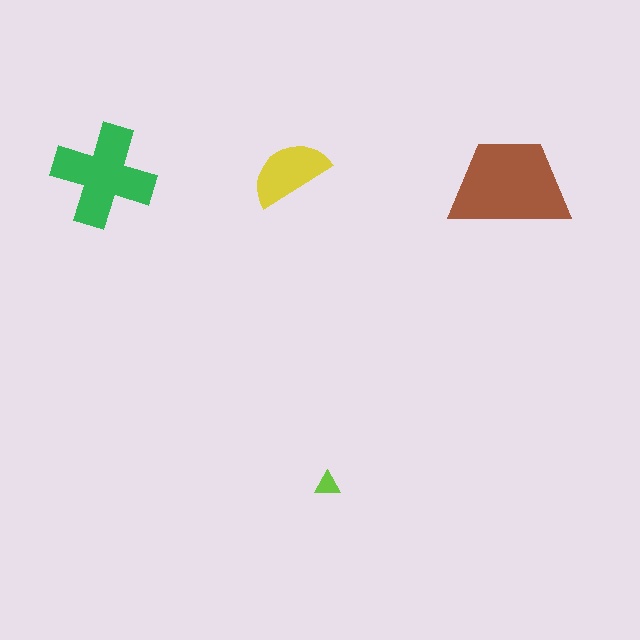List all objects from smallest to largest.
The lime triangle, the yellow semicircle, the green cross, the brown trapezoid.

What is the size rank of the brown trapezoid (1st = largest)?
1st.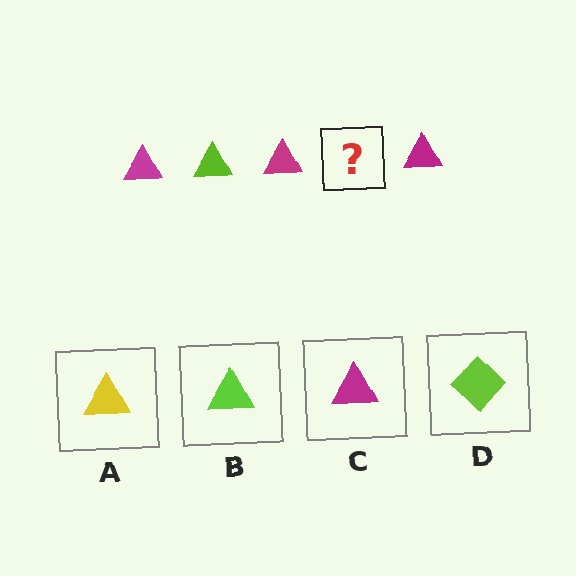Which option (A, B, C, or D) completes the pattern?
B.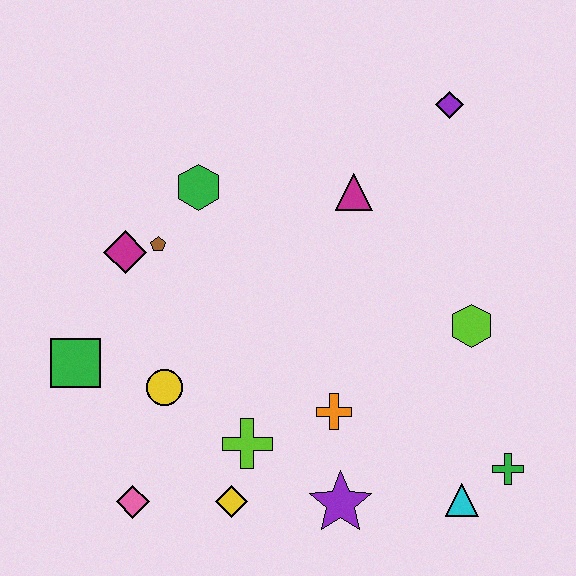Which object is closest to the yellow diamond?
The lime cross is closest to the yellow diamond.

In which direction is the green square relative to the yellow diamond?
The green square is to the left of the yellow diamond.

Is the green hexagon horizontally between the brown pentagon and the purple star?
Yes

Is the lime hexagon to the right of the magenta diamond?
Yes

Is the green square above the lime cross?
Yes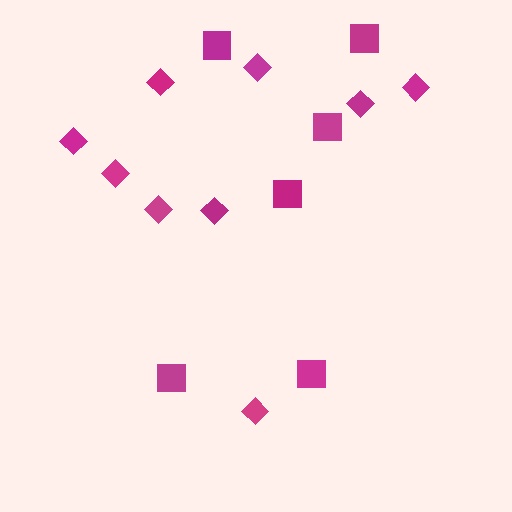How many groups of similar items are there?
There are 2 groups: one group of diamonds (9) and one group of squares (6).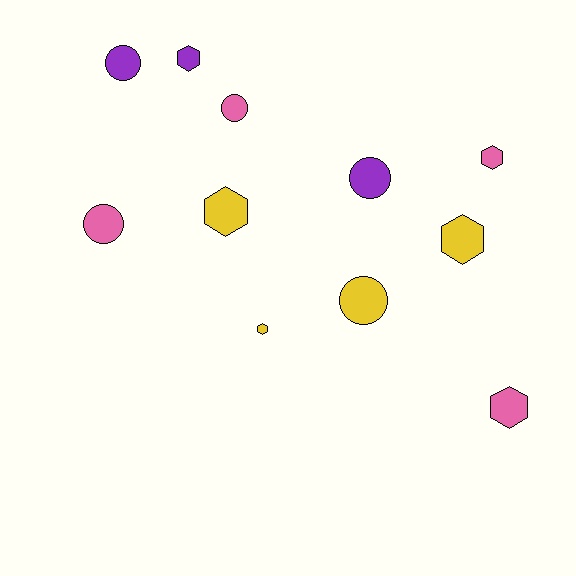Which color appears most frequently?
Pink, with 4 objects.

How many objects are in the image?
There are 11 objects.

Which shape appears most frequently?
Hexagon, with 6 objects.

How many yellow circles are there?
There is 1 yellow circle.